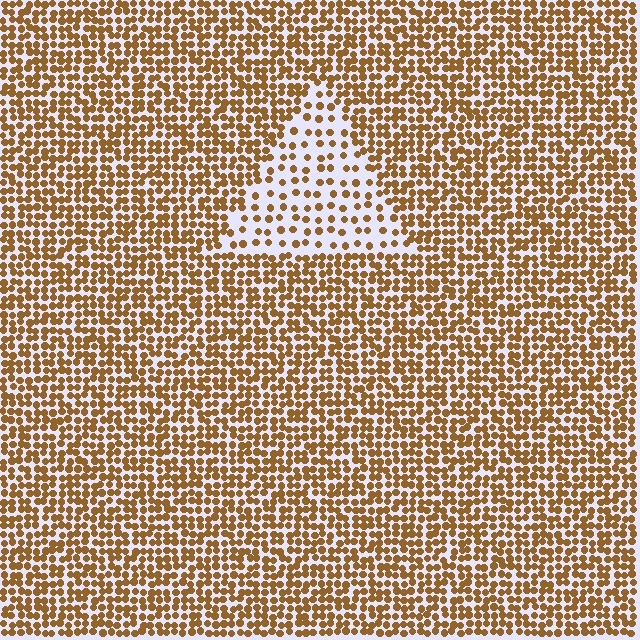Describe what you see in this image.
The image contains small brown elements arranged at two different densities. A triangle-shaped region is visible where the elements are less densely packed than the surrounding area.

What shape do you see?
I see a triangle.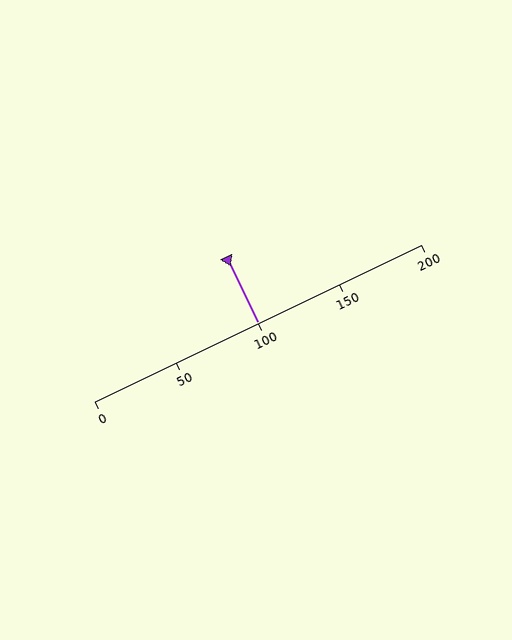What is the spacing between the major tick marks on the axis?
The major ticks are spaced 50 apart.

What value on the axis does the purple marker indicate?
The marker indicates approximately 100.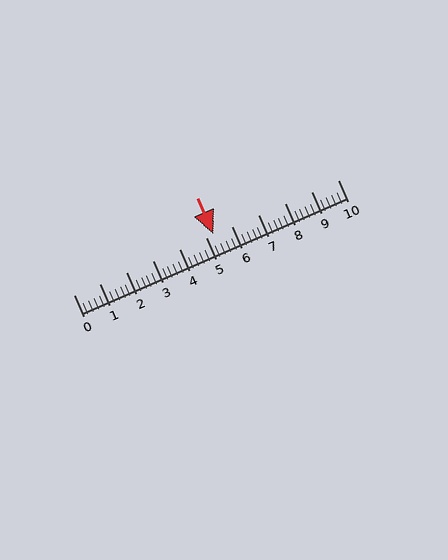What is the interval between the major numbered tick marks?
The major tick marks are spaced 1 units apart.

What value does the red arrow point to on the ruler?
The red arrow points to approximately 5.3.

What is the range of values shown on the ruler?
The ruler shows values from 0 to 10.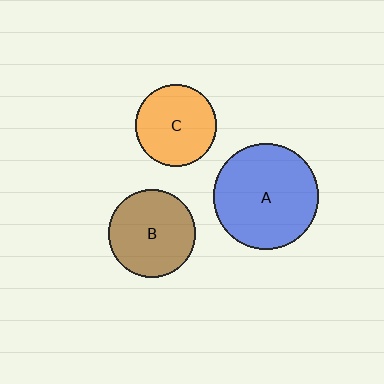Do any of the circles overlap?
No, none of the circles overlap.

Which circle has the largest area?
Circle A (blue).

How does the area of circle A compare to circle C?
Approximately 1.7 times.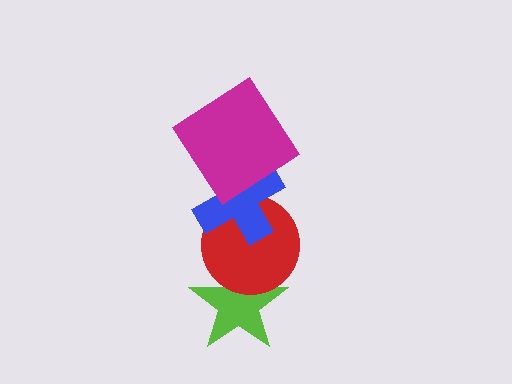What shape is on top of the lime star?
The red circle is on top of the lime star.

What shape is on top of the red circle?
The blue cross is on top of the red circle.